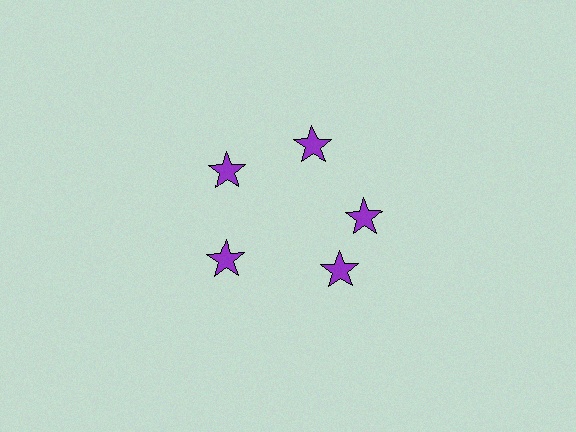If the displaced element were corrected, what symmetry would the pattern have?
It would have 5-fold rotational symmetry — the pattern would map onto itself every 72 degrees.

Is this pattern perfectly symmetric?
No. The 5 purple stars are arranged in a ring, but one element near the 5 o'clock position is rotated out of alignment along the ring, breaking the 5-fold rotational symmetry.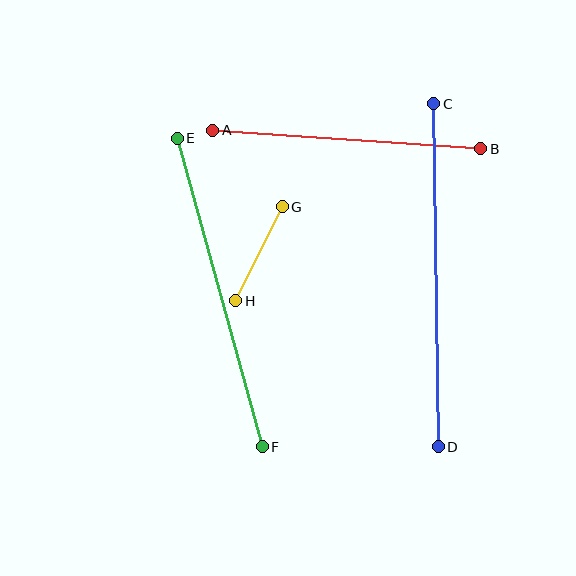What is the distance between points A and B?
The distance is approximately 268 pixels.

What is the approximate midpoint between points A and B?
The midpoint is at approximately (347, 139) pixels.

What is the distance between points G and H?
The distance is approximately 105 pixels.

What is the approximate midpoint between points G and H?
The midpoint is at approximately (259, 254) pixels.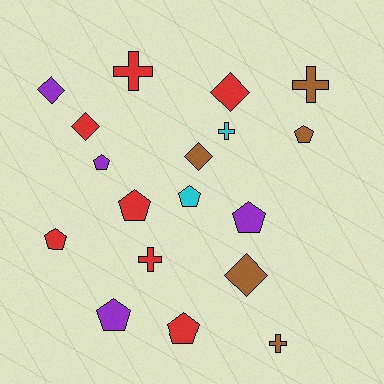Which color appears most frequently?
Red, with 7 objects.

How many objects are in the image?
There are 18 objects.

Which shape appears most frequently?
Pentagon, with 8 objects.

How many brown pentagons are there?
There is 1 brown pentagon.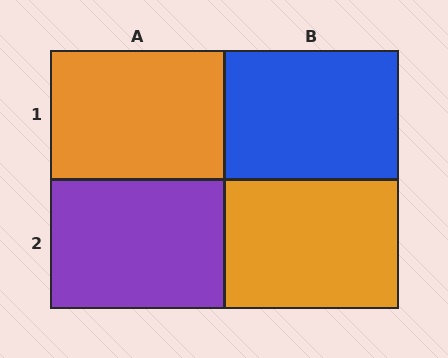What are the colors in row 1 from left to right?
Orange, blue.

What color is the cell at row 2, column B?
Orange.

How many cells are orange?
2 cells are orange.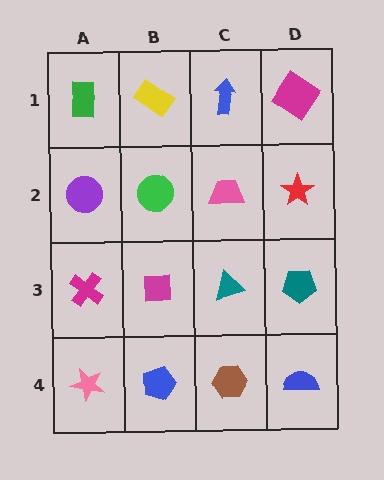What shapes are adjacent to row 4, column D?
A teal pentagon (row 3, column D), a brown hexagon (row 4, column C).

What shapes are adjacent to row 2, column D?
A magenta diamond (row 1, column D), a teal pentagon (row 3, column D), a pink trapezoid (row 2, column C).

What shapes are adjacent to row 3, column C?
A pink trapezoid (row 2, column C), a brown hexagon (row 4, column C), a magenta square (row 3, column B), a teal pentagon (row 3, column D).